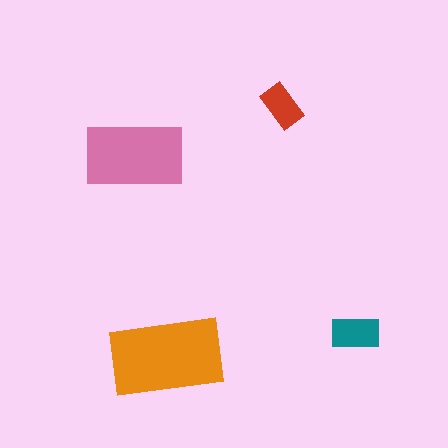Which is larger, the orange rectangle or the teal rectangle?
The orange one.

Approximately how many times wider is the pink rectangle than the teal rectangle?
About 2 times wider.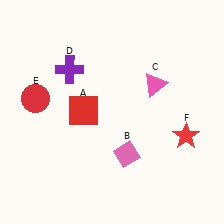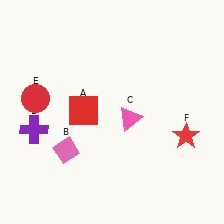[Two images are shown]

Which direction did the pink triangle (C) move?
The pink triangle (C) moved down.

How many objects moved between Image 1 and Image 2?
3 objects moved between the two images.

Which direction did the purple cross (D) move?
The purple cross (D) moved down.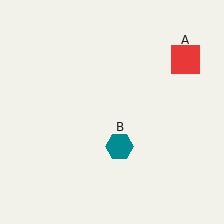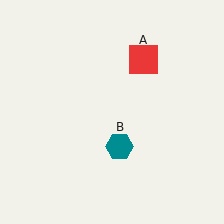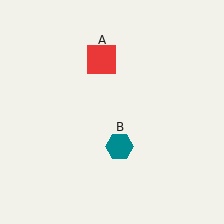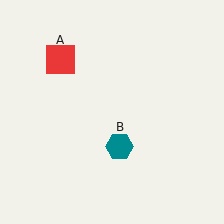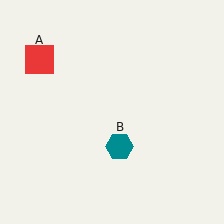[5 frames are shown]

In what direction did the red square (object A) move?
The red square (object A) moved left.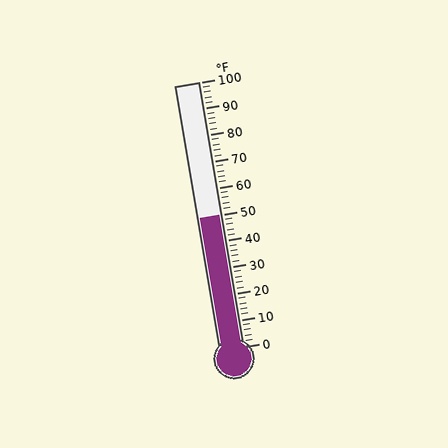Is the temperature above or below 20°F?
The temperature is above 20°F.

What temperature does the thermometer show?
The thermometer shows approximately 50°F.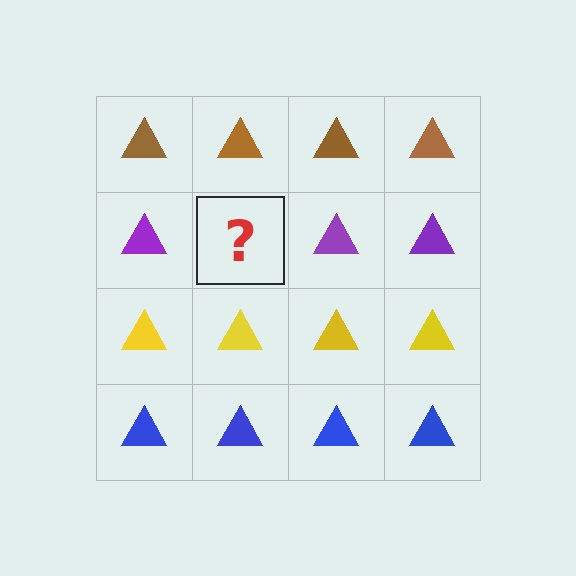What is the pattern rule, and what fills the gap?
The rule is that each row has a consistent color. The gap should be filled with a purple triangle.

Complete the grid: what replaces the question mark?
The question mark should be replaced with a purple triangle.